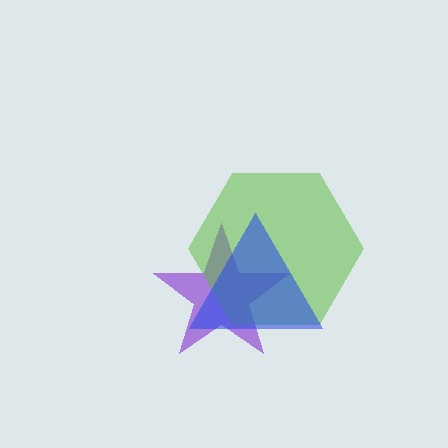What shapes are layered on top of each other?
The layered shapes are: a purple star, a lime hexagon, a blue triangle.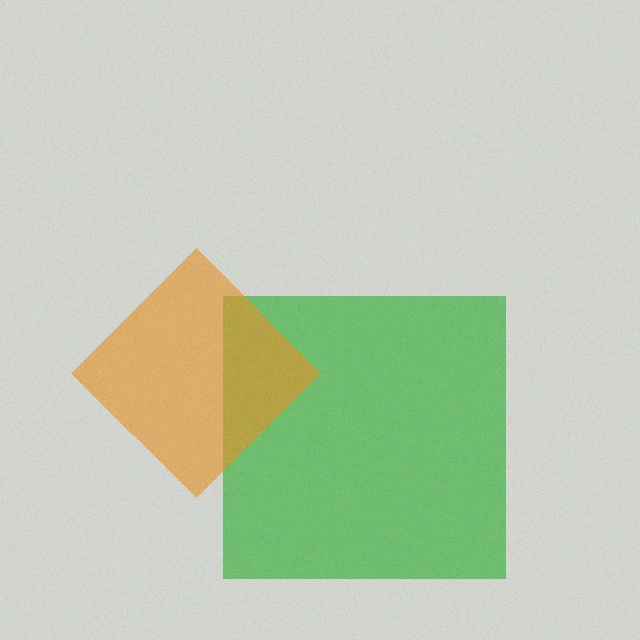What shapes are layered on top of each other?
The layered shapes are: a green square, an orange diamond.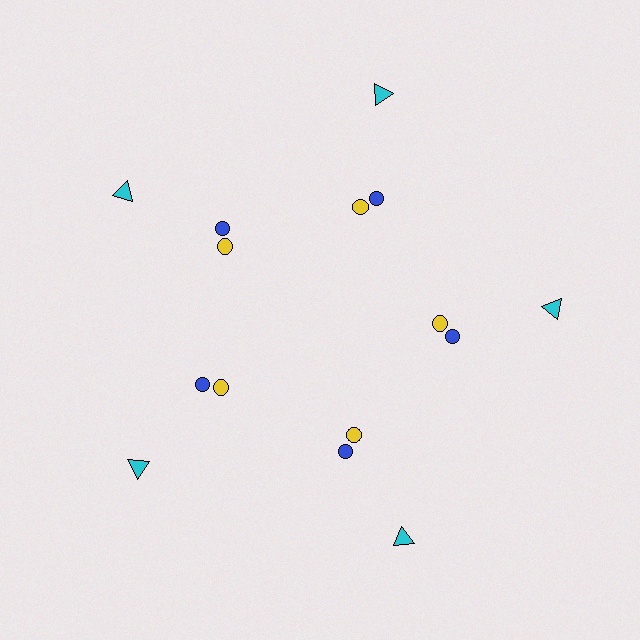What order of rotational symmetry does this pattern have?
This pattern has 5-fold rotational symmetry.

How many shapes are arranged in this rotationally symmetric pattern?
There are 15 shapes, arranged in 5 groups of 3.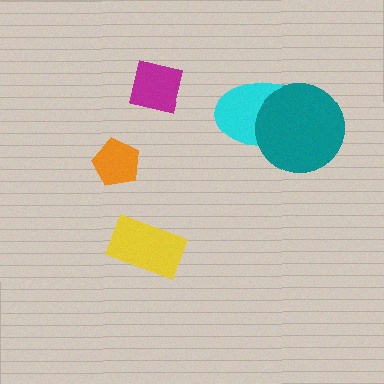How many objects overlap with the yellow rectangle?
0 objects overlap with the yellow rectangle.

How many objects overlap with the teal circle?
1 object overlaps with the teal circle.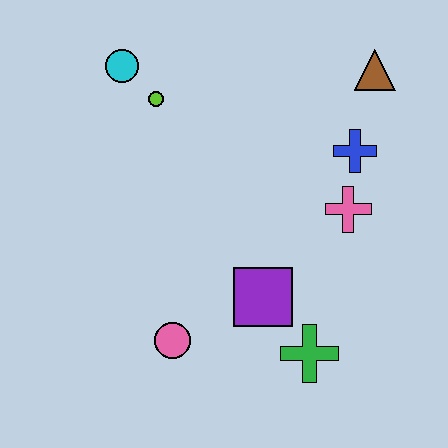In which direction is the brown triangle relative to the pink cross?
The brown triangle is above the pink cross.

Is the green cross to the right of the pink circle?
Yes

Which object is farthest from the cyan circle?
The green cross is farthest from the cyan circle.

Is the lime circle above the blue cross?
Yes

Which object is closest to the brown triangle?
The blue cross is closest to the brown triangle.